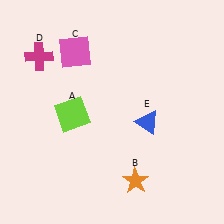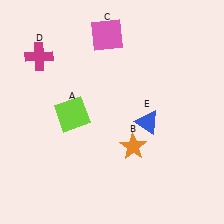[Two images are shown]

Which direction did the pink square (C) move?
The pink square (C) moved right.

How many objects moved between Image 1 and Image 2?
2 objects moved between the two images.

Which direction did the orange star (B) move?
The orange star (B) moved up.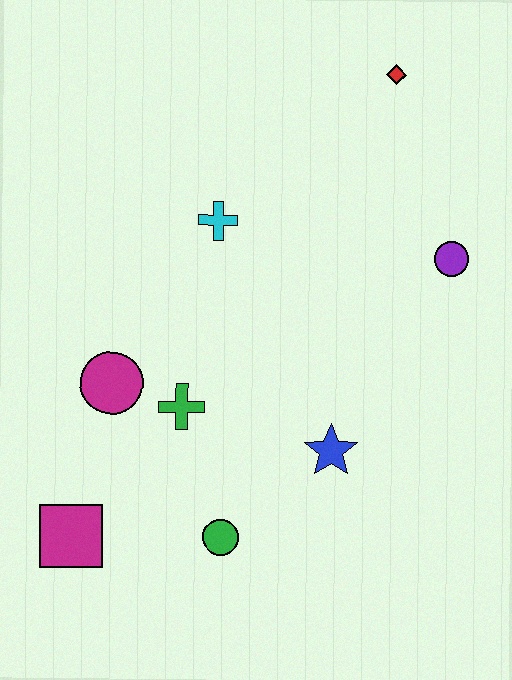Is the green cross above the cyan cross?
No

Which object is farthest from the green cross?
The red diamond is farthest from the green cross.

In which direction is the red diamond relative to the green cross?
The red diamond is above the green cross.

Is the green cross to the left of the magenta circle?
No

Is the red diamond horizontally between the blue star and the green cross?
No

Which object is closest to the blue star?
The green circle is closest to the blue star.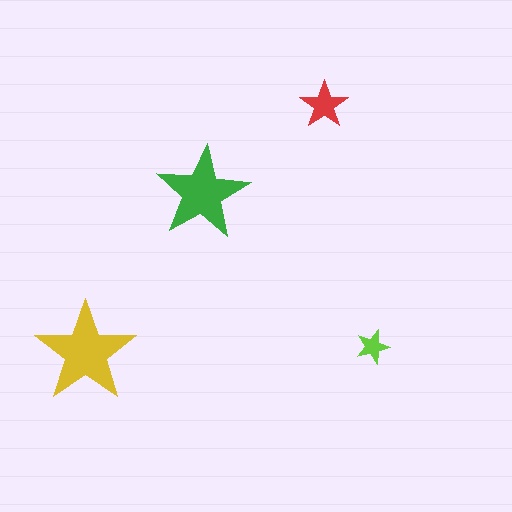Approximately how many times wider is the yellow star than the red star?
About 2 times wider.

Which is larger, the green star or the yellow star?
The yellow one.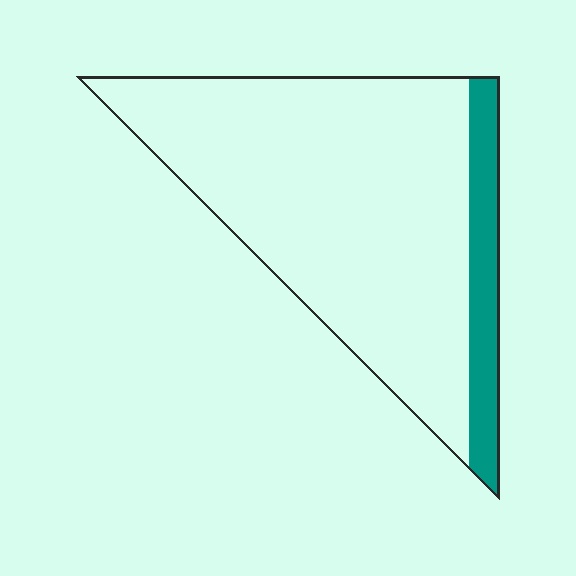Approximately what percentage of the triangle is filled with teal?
Approximately 15%.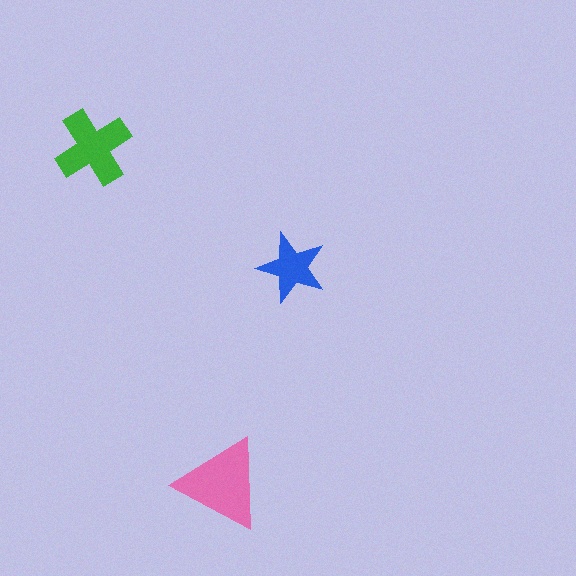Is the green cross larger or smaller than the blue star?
Larger.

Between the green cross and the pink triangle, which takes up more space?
The pink triangle.